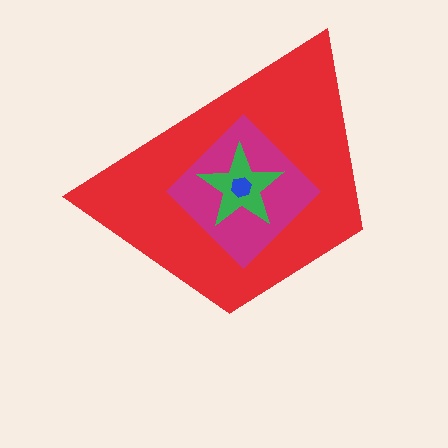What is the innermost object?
The blue hexagon.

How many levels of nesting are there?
4.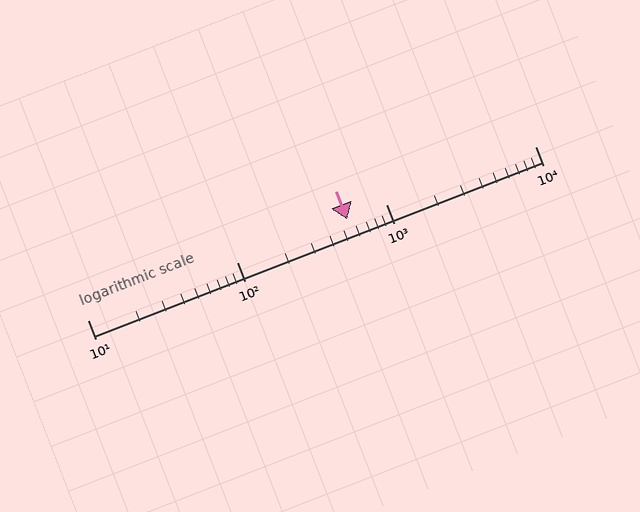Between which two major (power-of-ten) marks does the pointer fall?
The pointer is between 100 and 1000.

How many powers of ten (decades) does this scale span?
The scale spans 3 decades, from 10 to 10000.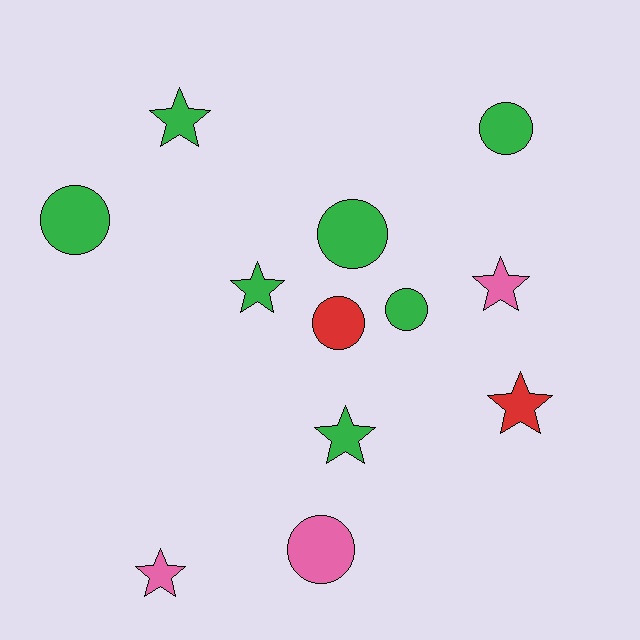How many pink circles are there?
There is 1 pink circle.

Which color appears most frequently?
Green, with 7 objects.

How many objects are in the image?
There are 12 objects.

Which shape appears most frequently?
Star, with 6 objects.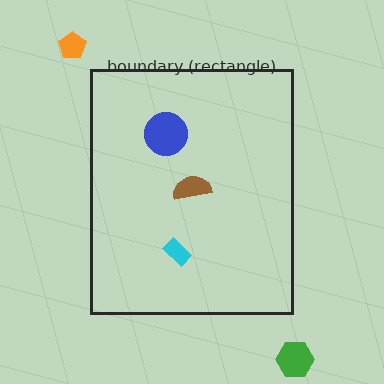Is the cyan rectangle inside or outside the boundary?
Inside.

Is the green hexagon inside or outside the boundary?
Outside.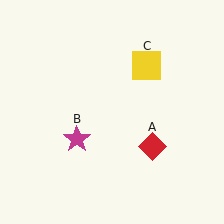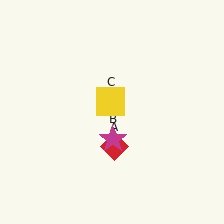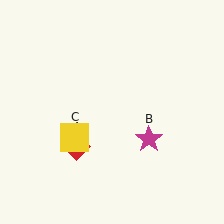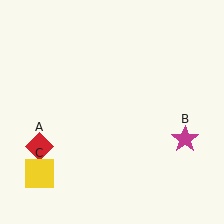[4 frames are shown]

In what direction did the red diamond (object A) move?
The red diamond (object A) moved left.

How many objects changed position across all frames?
3 objects changed position: red diamond (object A), magenta star (object B), yellow square (object C).